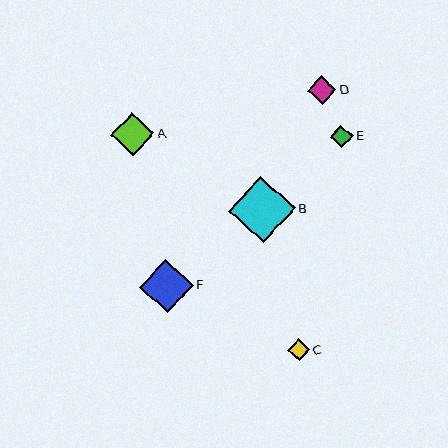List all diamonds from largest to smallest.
From largest to smallest: B, F, A, D, E, C.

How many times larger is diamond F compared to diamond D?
Diamond F is approximately 1.9 times the size of diamond D.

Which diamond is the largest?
Diamond B is the largest with a size of approximately 66 pixels.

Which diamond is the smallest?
Diamond C is the smallest with a size of approximately 22 pixels.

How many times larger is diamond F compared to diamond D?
Diamond F is approximately 1.9 times the size of diamond D.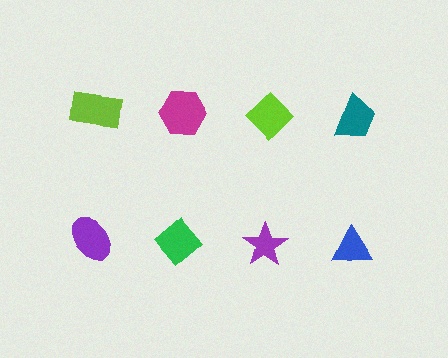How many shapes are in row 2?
4 shapes.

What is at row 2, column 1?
A purple ellipse.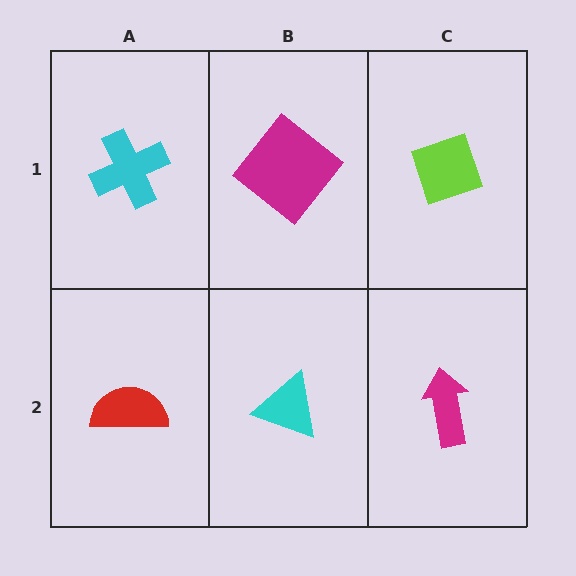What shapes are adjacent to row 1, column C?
A magenta arrow (row 2, column C), a magenta diamond (row 1, column B).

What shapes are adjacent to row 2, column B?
A magenta diamond (row 1, column B), a red semicircle (row 2, column A), a magenta arrow (row 2, column C).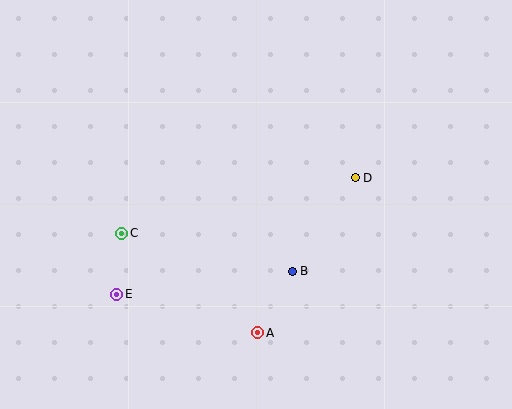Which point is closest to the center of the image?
Point B at (292, 271) is closest to the center.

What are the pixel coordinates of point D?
Point D is at (355, 178).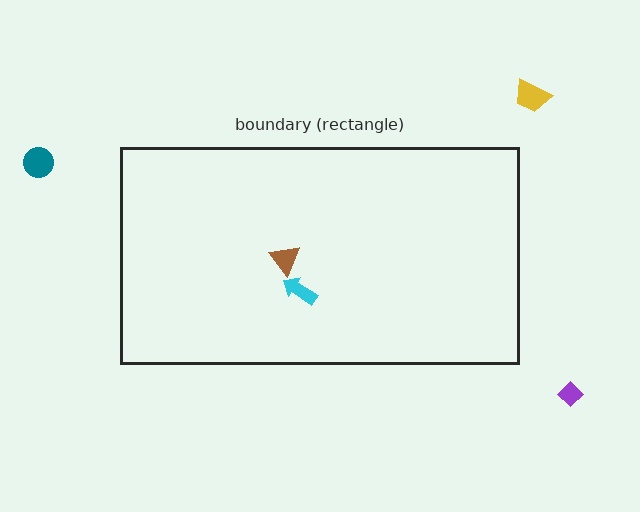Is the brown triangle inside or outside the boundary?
Inside.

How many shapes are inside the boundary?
2 inside, 3 outside.